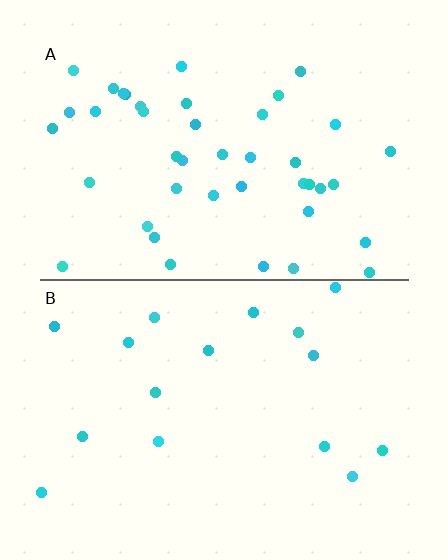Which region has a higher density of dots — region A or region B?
A (the top).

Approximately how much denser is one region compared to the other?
Approximately 2.6× — region A over region B.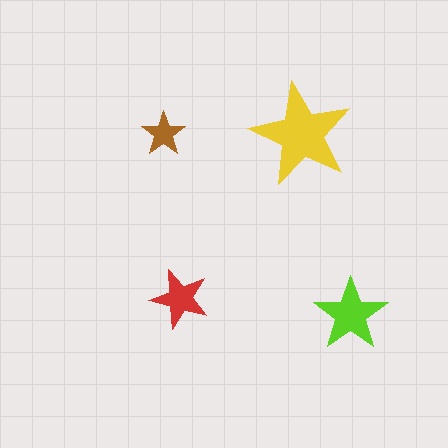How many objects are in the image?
There are 4 objects in the image.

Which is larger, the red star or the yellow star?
The yellow one.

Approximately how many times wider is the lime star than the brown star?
About 1.5 times wider.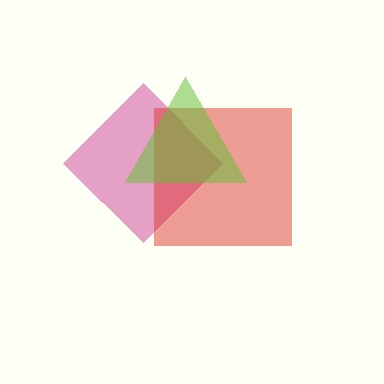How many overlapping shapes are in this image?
There are 3 overlapping shapes in the image.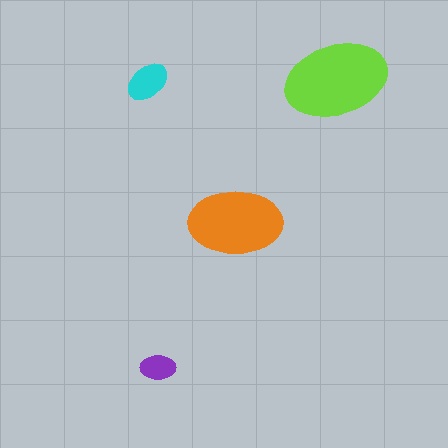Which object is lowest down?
The purple ellipse is bottommost.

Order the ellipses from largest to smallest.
the lime one, the orange one, the cyan one, the purple one.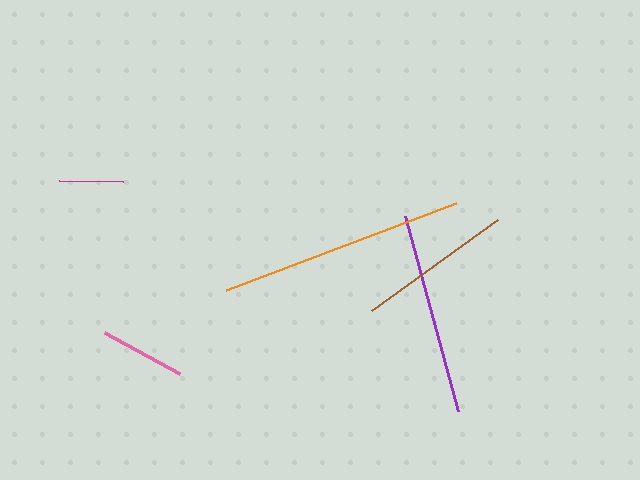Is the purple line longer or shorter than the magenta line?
The purple line is longer than the magenta line.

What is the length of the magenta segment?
The magenta segment is approximately 64 pixels long.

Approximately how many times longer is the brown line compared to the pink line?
The brown line is approximately 1.8 times the length of the pink line.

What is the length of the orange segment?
The orange segment is approximately 246 pixels long.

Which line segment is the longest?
The orange line is the longest at approximately 246 pixels.